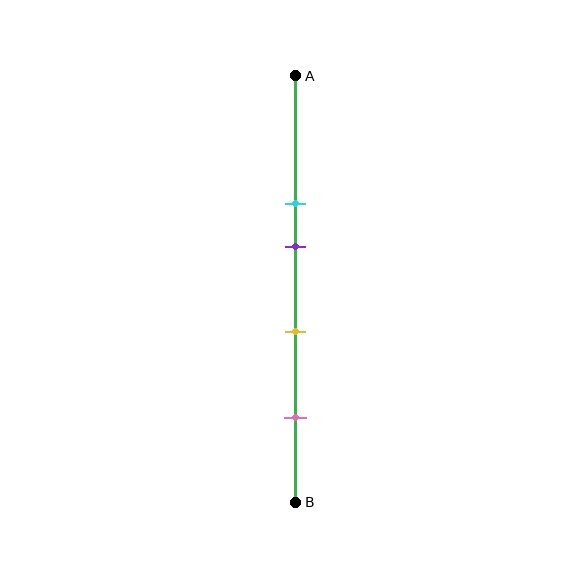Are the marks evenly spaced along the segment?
No, the marks are not evenly spaced.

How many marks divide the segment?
There are 4 marks dividing the segment.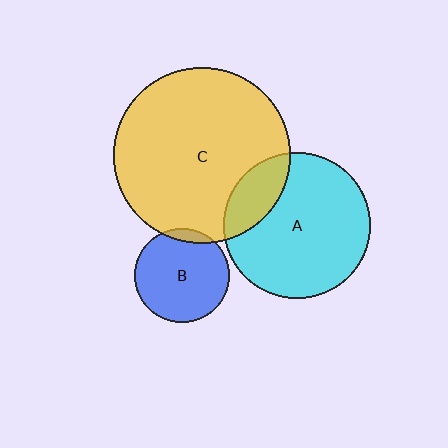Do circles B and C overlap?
Yes.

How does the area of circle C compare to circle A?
Approximately 1.4 times.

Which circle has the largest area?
Circle C (yellow).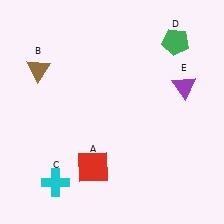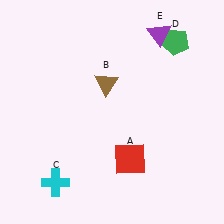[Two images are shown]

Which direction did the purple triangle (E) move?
The purple triangle (E) moved up.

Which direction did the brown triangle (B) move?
The brown triangle (B) moved right.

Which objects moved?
The objects that moved are: the red square (A), the brown triangle (B), the purple triangle (E).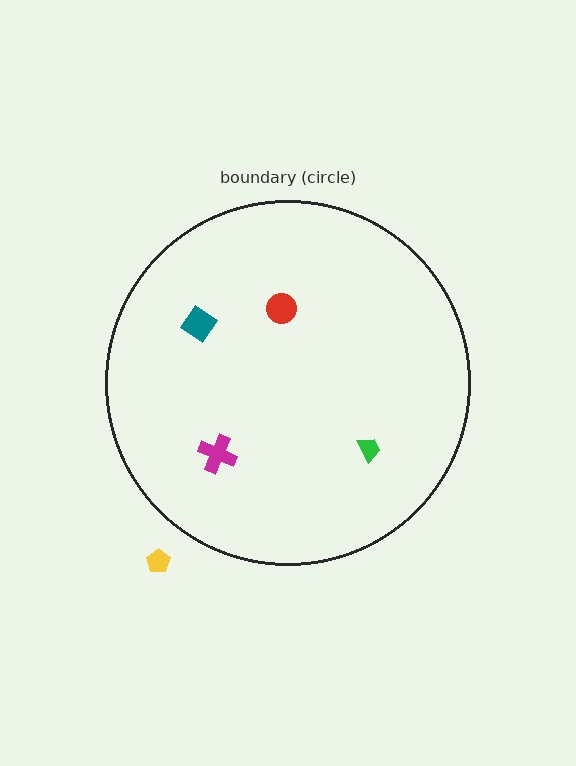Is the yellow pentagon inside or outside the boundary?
Outside.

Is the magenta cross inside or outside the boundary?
Inside.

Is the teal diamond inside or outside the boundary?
Inside.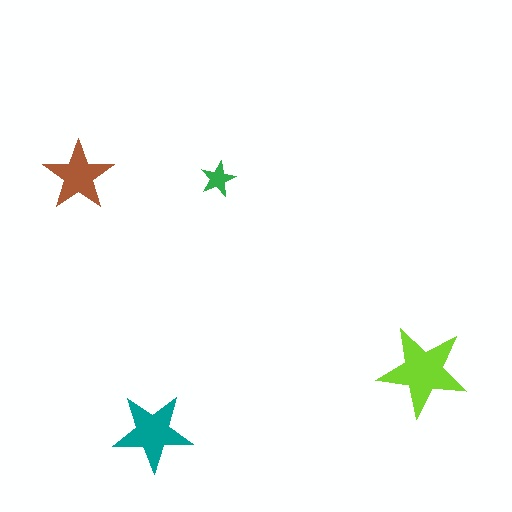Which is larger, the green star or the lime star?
The lime one.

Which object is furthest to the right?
The lime star is rightmost.